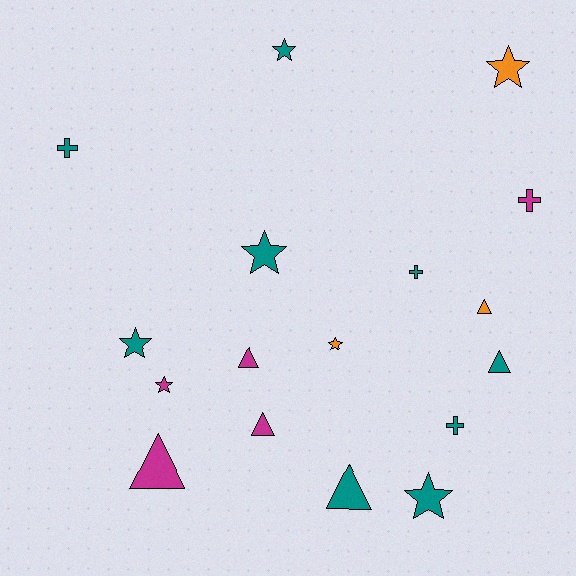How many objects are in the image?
There are 17 objects.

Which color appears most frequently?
Teal, with 9 objects.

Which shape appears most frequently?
Star, with 7 objects.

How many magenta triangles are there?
There are 3 magenta triangles.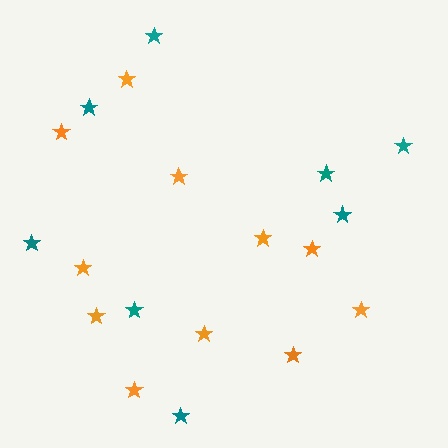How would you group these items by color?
There are 2 groups: one group of orange stars (11) and one group of teal stars (8).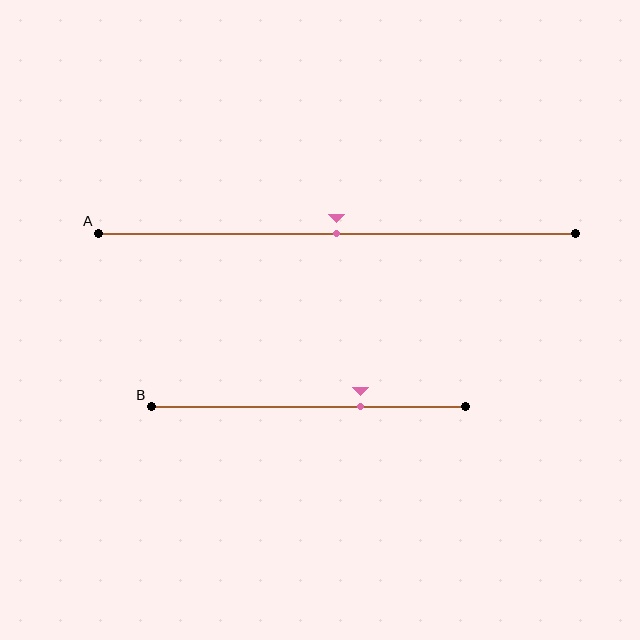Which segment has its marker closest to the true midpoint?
Segment A has its marker closest to the true midpoint.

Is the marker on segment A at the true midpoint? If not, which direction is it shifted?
Yes, the marker on segment A is at the true midpoint.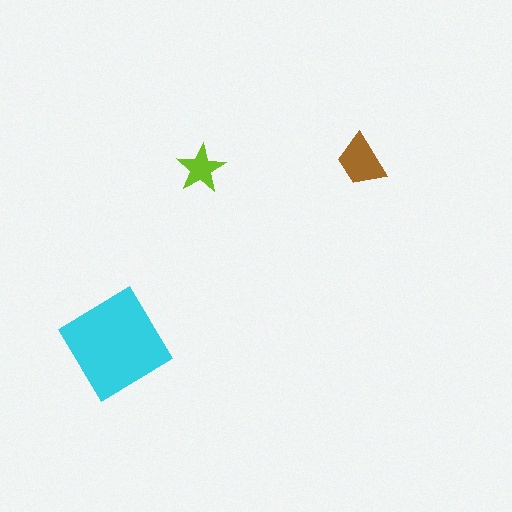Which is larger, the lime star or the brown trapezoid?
The brown trapezoid.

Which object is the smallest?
The lime star.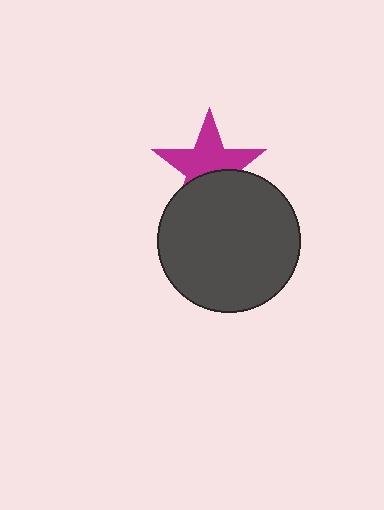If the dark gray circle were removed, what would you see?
You would see the complete magenta star.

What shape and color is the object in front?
The object in front is a dark gray circle.